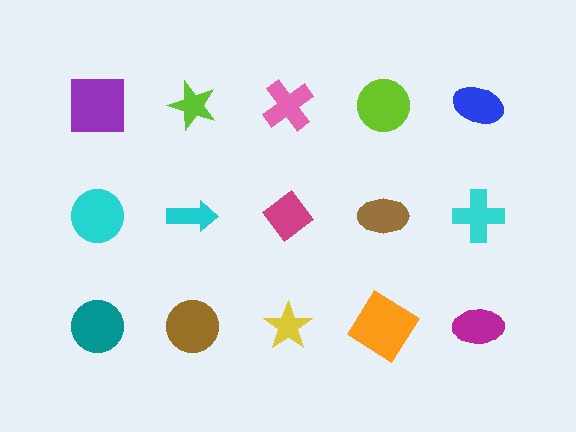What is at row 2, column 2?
A cyan arrow.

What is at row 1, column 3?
A pink cross.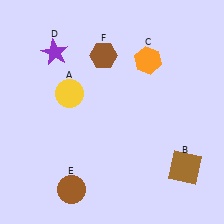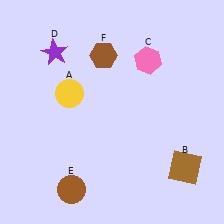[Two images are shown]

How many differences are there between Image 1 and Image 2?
There is 1 difference between the two images.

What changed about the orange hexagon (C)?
In Image 1, C is orange. In Image 2, it changed to pink.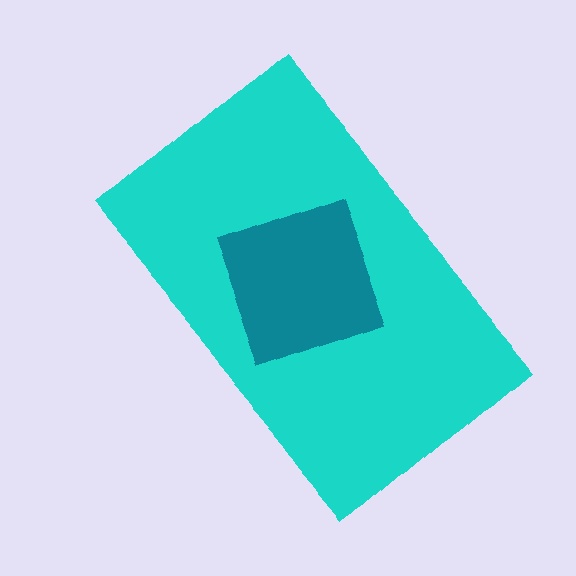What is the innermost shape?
The teal diamond.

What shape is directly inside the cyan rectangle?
The teal diamond.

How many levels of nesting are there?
2.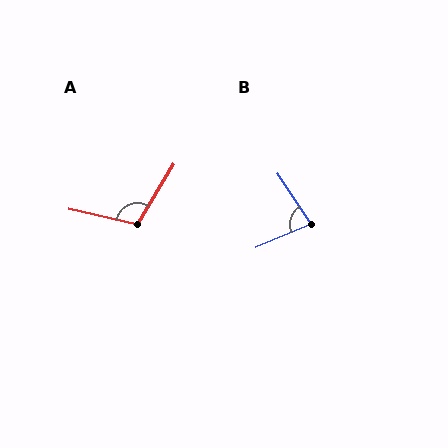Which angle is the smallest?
B, at approximately 79 degrees.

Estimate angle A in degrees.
Approximately 108 degrees.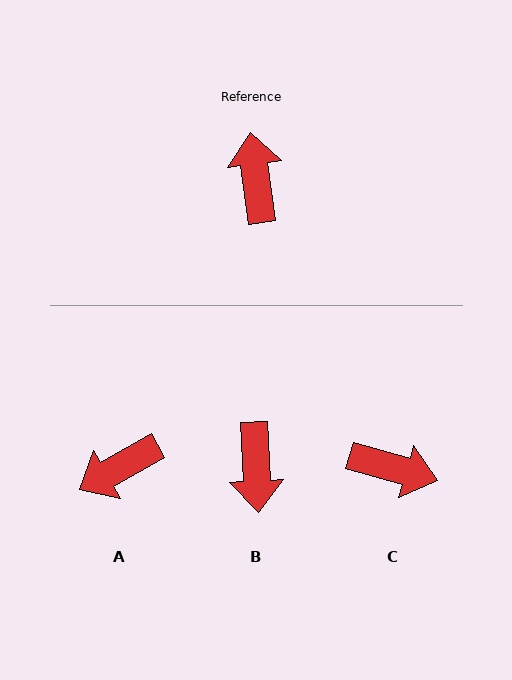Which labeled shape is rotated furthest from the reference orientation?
B, about 175 degrees away.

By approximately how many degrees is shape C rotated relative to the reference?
Approximately 113 degrees clockwise.